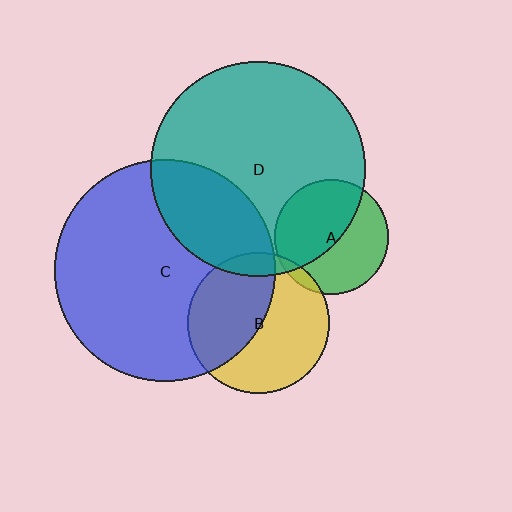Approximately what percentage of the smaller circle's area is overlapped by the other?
Approximately 25%.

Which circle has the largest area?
Circle C (blue).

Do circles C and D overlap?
Yes.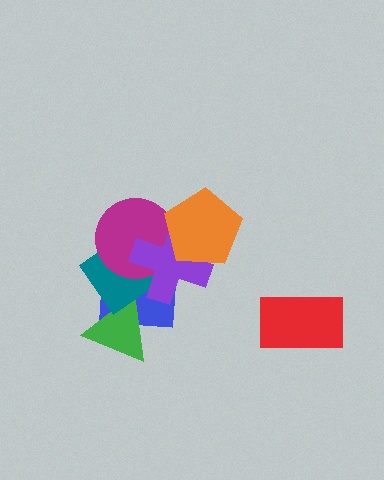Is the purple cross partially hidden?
Yes, it is partially covered by another shape.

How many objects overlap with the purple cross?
4 objects overlap with the purple cross.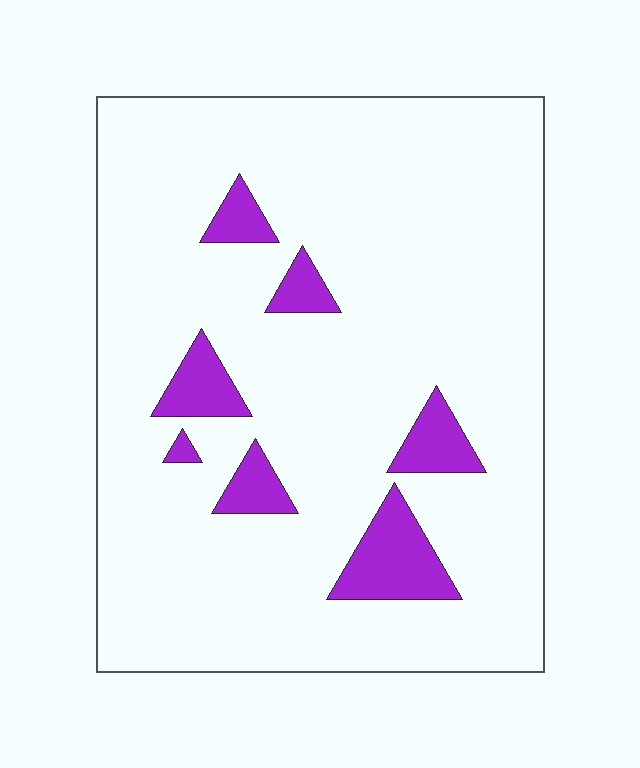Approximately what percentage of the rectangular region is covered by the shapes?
Approximately 10%.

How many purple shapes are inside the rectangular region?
7.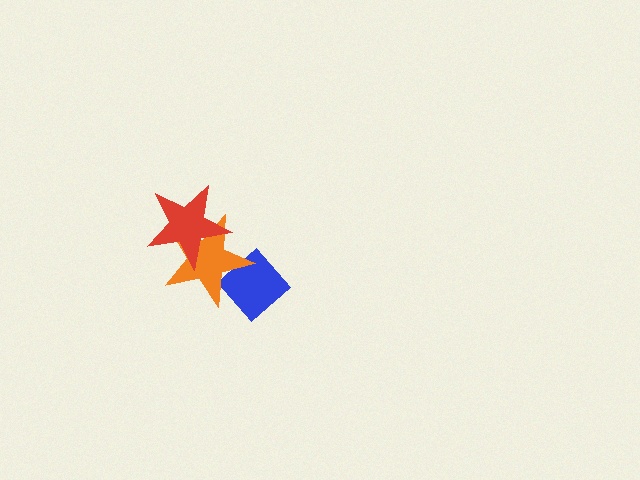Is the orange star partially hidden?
Yes, it is partially covered by another shape.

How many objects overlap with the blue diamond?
1 object overlaps with the blue diamond.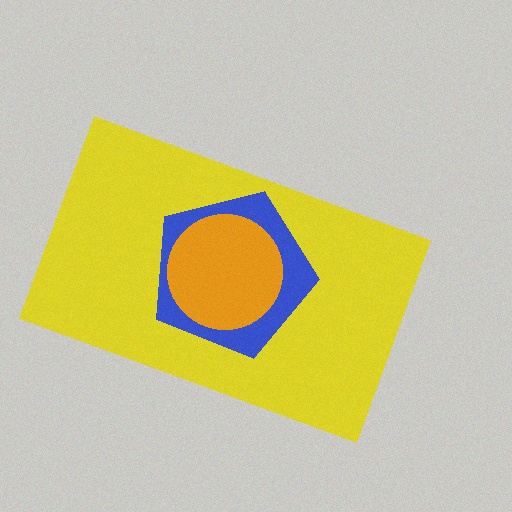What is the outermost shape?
The yellow rectangle.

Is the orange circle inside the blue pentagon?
Yes.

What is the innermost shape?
The orange circle.